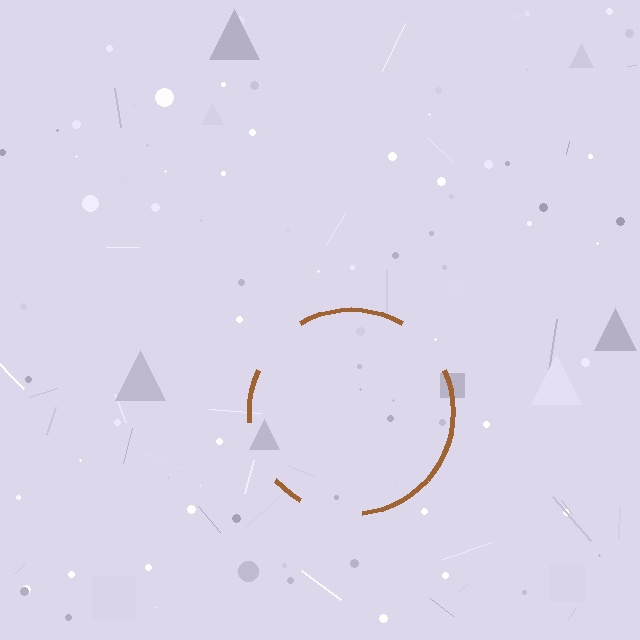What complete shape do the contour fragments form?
The contour fragments form a circle.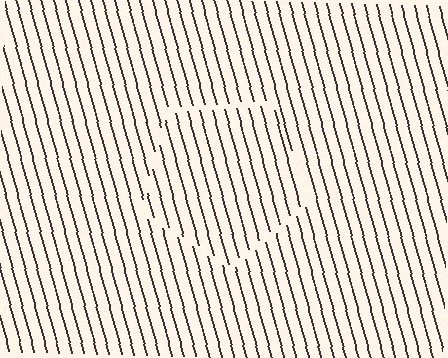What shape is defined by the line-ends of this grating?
An illusory pentagon. The interior of the shape contains the same grating, shifted by half a period — the contour is defined by the phase discontinuity where line-ends from the inner and outer gratings abut.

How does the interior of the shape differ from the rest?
The interior of the shape contains the same grating, shifted by half a period — the contour is defined by the phase discontinuity where line-ends from the inner and outer gratings abut.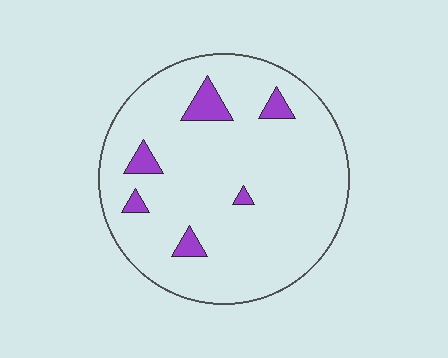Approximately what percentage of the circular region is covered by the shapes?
Approximately 10%.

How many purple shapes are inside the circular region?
6.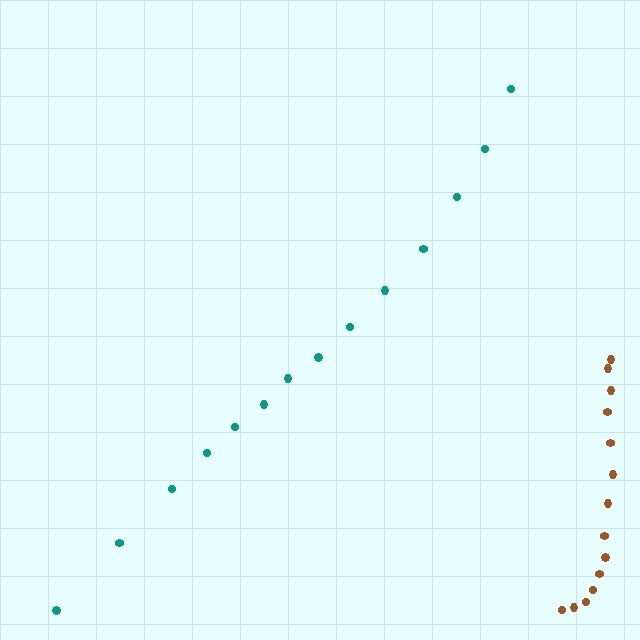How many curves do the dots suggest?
There are 2 distinct paths.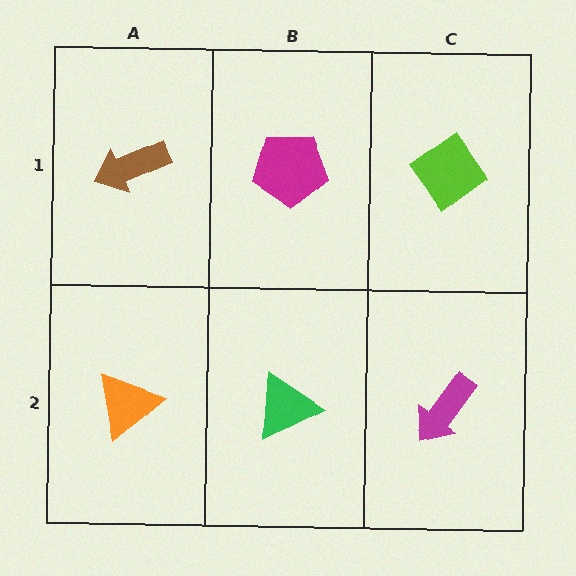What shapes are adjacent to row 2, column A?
A brown arrow (row 1, column A), a green triangle (row 2, column B).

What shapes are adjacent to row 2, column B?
A magenta pentagon (row 1, column B), an orange triangle (row 2, column A), a magenta arrow (row 2, column C).